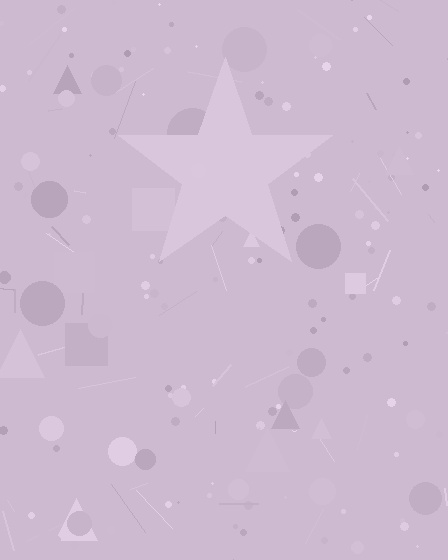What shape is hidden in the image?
A star is hidden in the image.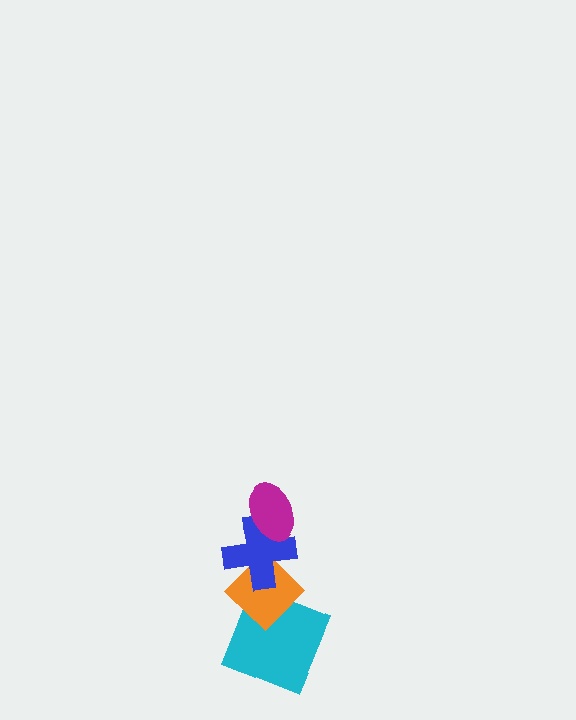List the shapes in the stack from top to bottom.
From top to bottom: the magenta ellipse, the blue cross, the orange diamond, the cyan square.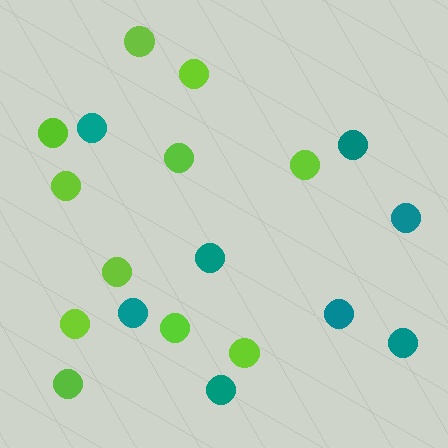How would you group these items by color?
There are 2 groups: one group of lime circles (11) and one group of teal circles (8).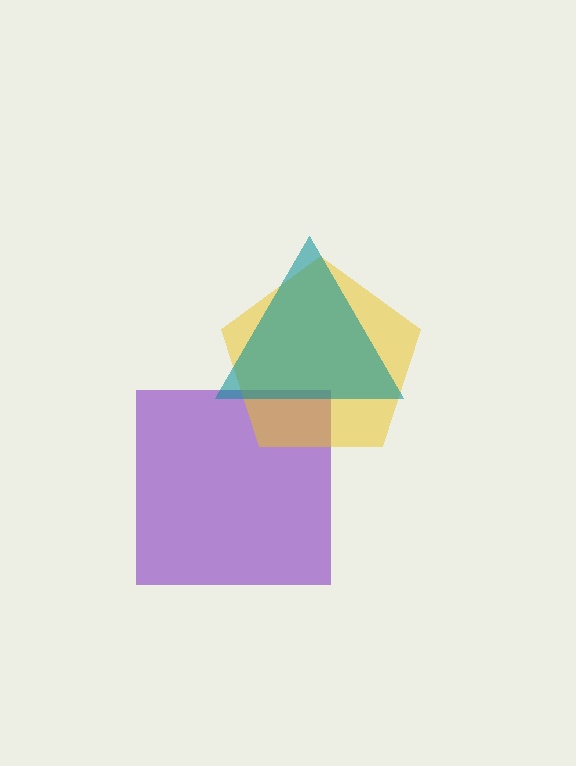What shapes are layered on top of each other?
The layered shapes are: a purple square, a yellow pentagon, a teal triangle.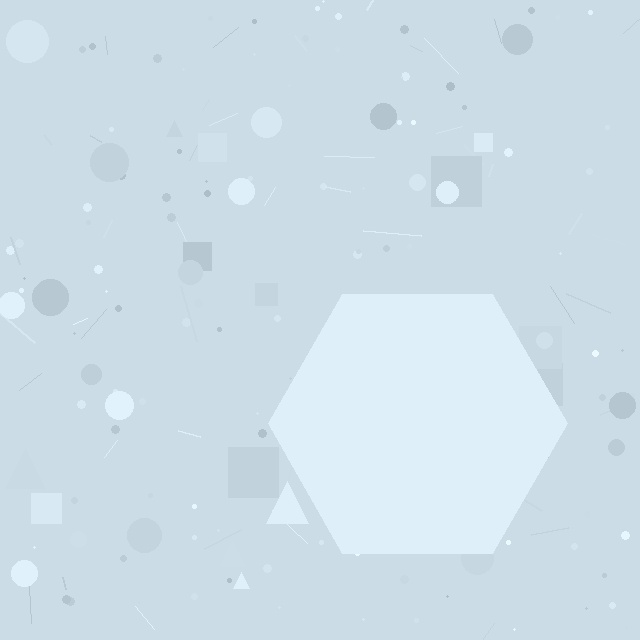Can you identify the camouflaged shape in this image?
The camouflaged shape is a hexagon.